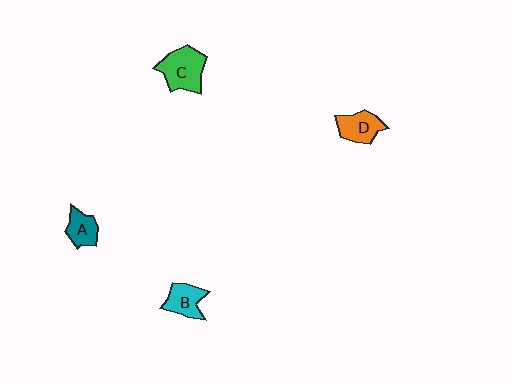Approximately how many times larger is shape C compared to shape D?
Approximately 1.4 times.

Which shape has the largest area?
Shape C (green).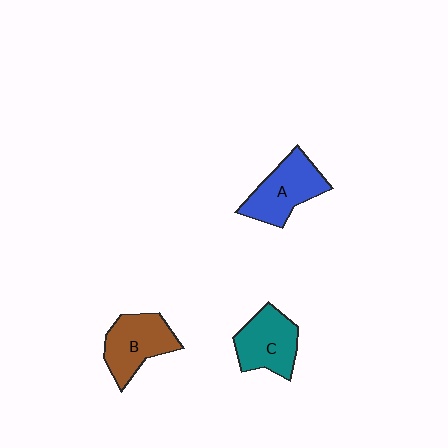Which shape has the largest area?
Shape A (blue).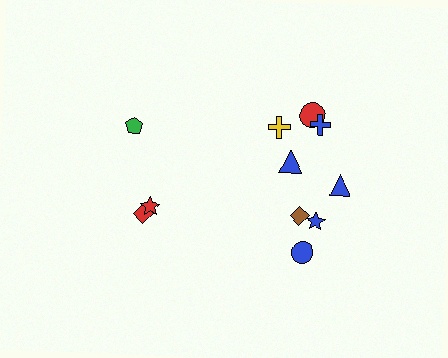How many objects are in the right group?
There are 8 objects.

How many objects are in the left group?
There are 3 objects.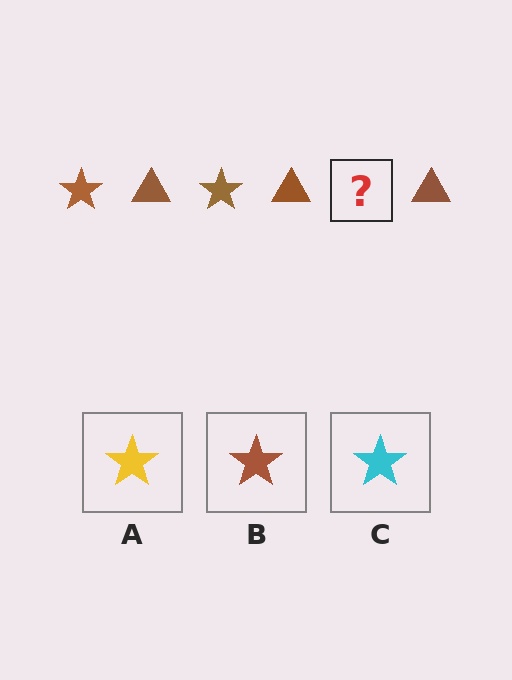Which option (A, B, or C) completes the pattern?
B.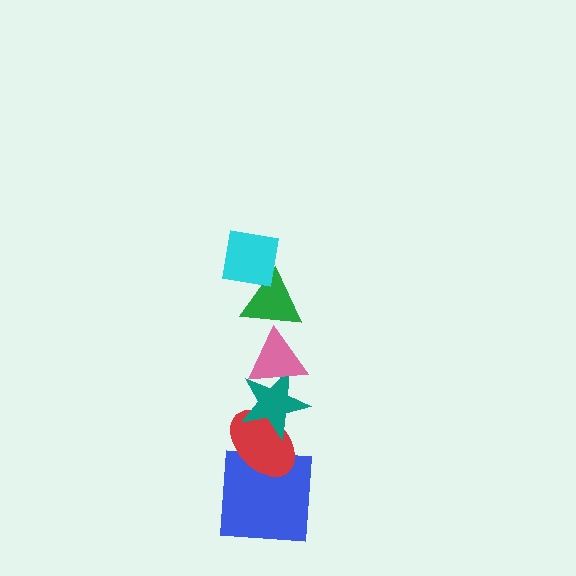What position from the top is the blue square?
The blue square is 6th from the top.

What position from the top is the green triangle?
The green triangle is 2nd from the top.